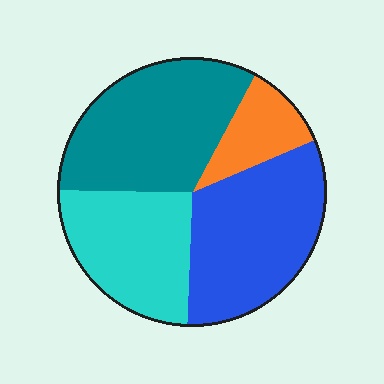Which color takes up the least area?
Orange, at roughly 10%.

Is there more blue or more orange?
Blue.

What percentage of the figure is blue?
Blue takes up between a quarter and a half of the figure.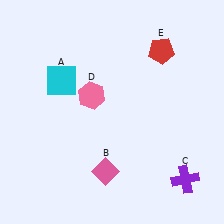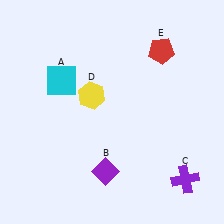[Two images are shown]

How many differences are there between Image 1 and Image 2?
There are 2 differences between the two images.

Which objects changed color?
B changed from pink to purple. D changed from pink to yellow.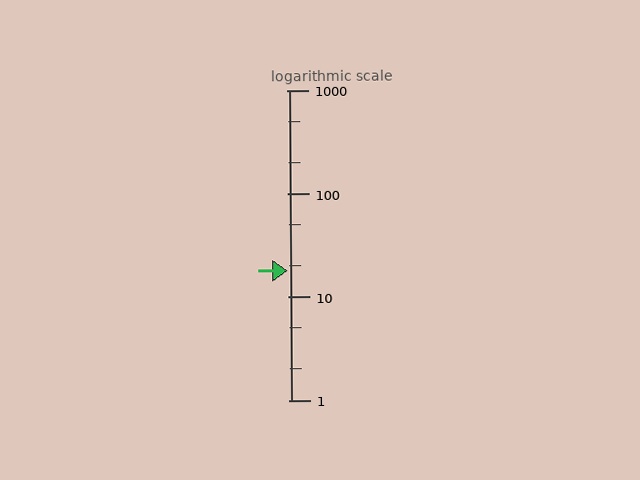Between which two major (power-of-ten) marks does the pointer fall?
The pointer is between 10 and 100.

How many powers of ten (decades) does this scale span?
The scale spans 3 decades, from 1 to 1000.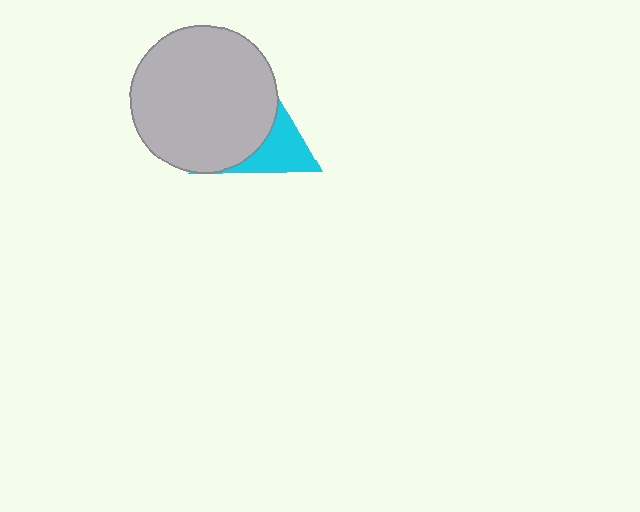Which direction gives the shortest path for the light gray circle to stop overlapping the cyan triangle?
Moving left gives the shortest separation.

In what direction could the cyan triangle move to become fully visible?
The cyan triangle could move right. That would shift it out from behind the light gray circle entirely.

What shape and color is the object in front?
The object in front is a light gray circle.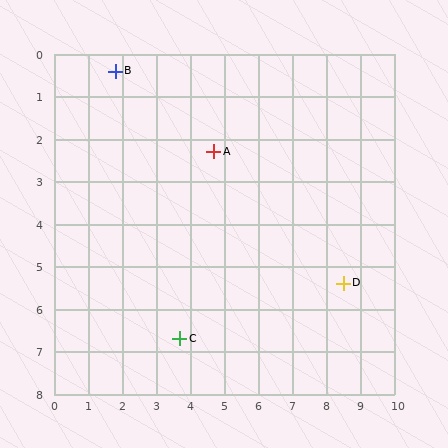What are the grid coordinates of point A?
Point A is at approximately (4.7, 2.3).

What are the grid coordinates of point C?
Point C is at approximately (3.7, 6.7).